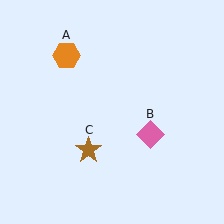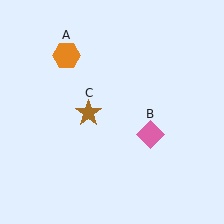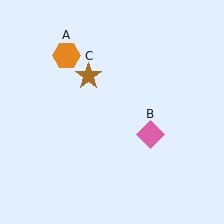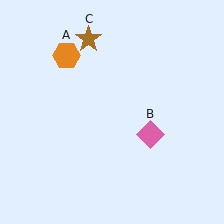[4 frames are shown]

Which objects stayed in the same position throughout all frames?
Orange hexagon (object A) and pink diamond (object B) remained stationary.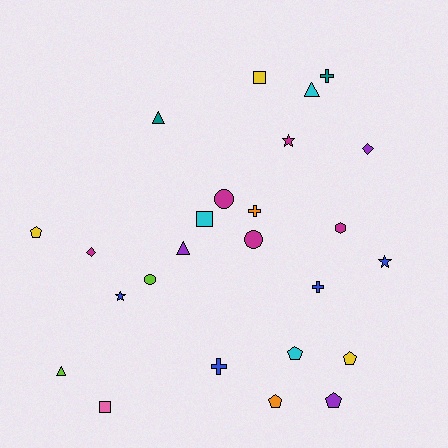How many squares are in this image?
There are 3 squares.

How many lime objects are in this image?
There are 2 lime objects.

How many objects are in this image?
There are 25 objects.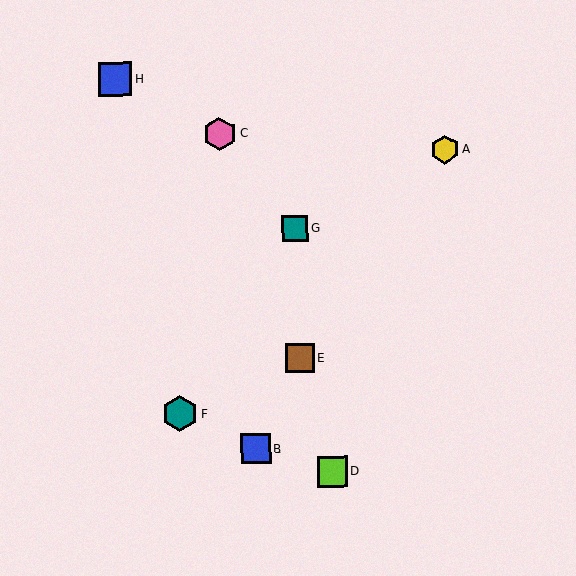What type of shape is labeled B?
Shape B is a blue square.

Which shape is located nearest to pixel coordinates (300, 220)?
The teal square (labeled G) at (295, 228) is nearest to that location.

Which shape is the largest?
The teal hexagon (labeled F) is the largest.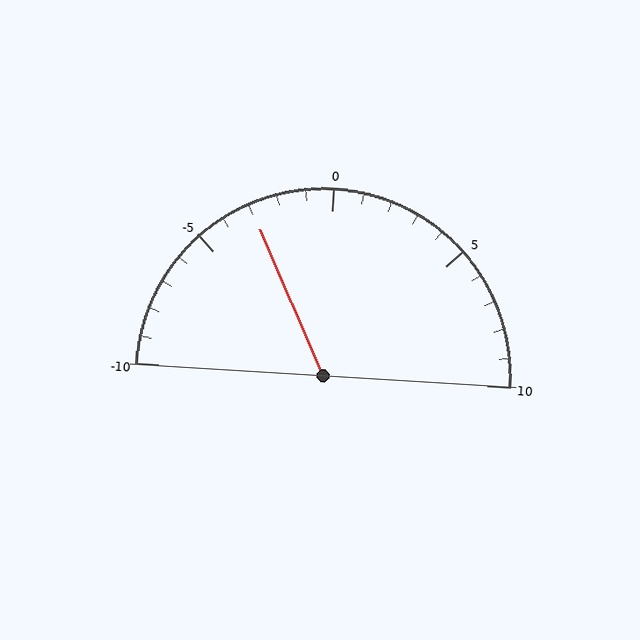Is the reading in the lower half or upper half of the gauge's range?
The reading is in the lower half of the range (-10 to 10).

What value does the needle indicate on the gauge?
The needle indicates approximately -3.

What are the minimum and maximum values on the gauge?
The gauge ranges from -10 to 10.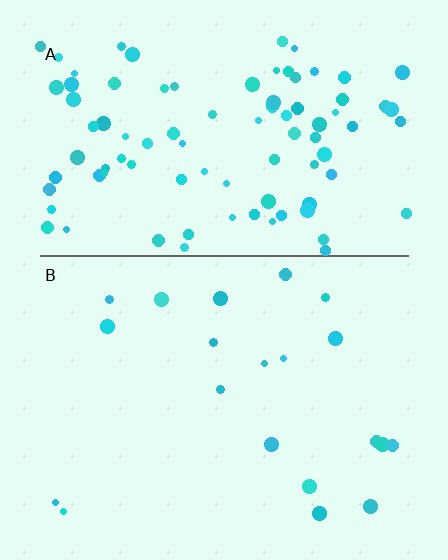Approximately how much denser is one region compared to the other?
Approximately 4.4× — region A over region B.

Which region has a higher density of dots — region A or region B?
A (the top).